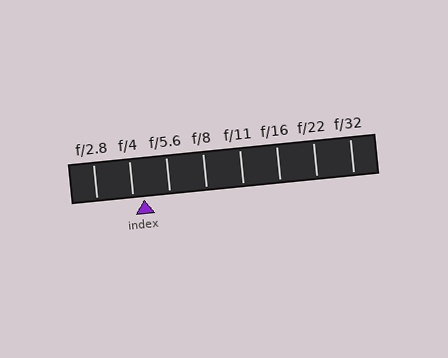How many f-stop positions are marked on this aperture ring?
There are 8 f-stop positions marked.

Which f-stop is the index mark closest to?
The index mark is closest to f/4.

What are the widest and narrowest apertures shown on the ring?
The widest aperture shown is f/2.8 and the narrowest is f/32.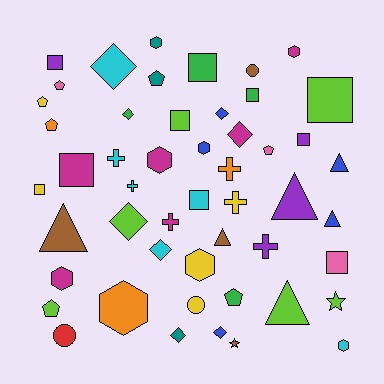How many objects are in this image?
There are 50 objects.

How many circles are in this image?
There are 3 circles.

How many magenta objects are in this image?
There are 6 magenta objects.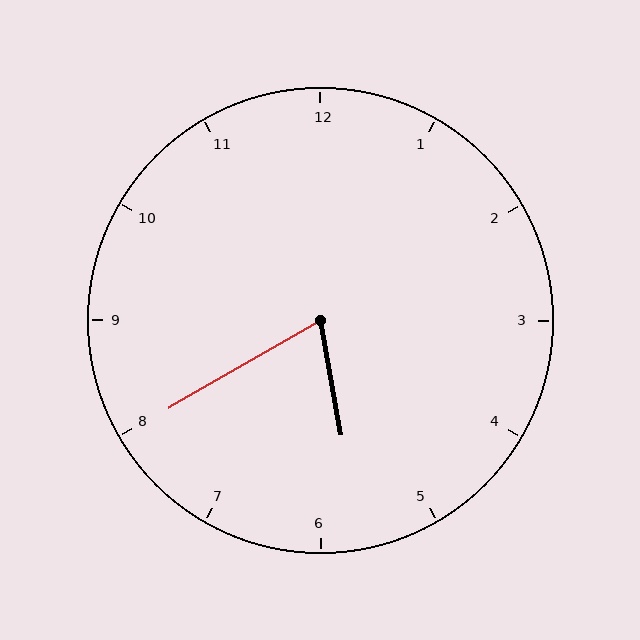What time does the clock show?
5:40.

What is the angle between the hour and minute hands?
Approximately 70 degrees.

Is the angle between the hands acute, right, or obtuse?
It is acute.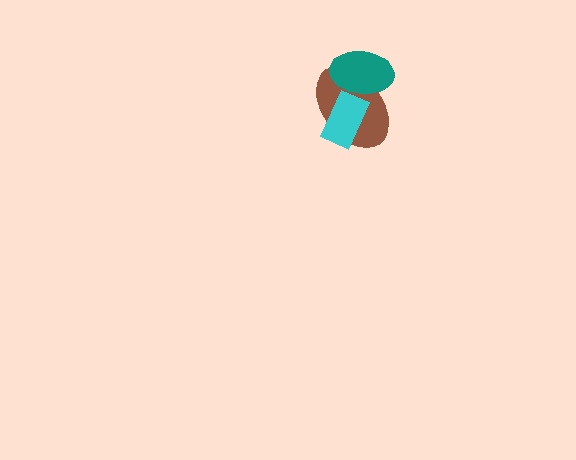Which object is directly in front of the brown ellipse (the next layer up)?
The teal ellipse is directly in front of the brown ellipse.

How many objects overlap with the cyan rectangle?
2 objects overlap with the cyan rectangle.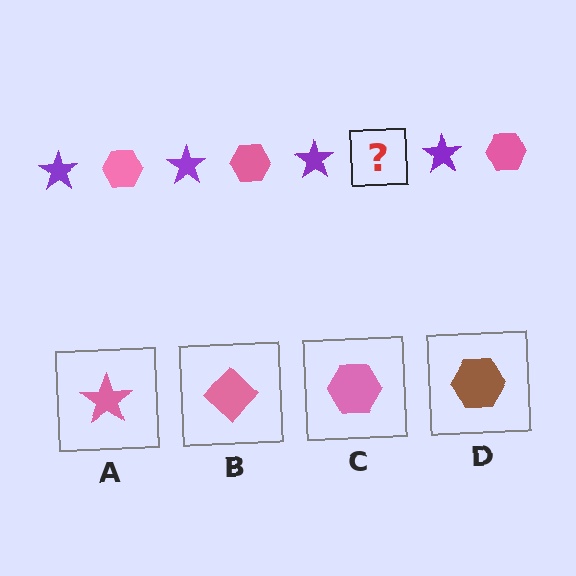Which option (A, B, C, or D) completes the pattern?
C.